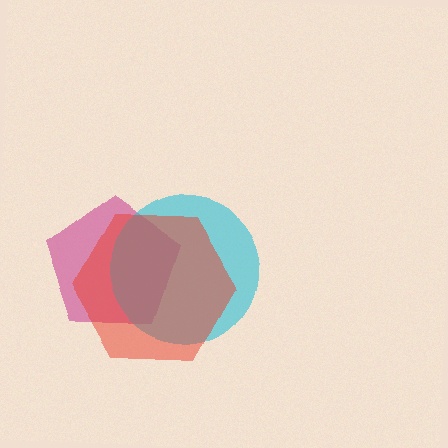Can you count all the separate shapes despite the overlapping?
Yes, there are 3 separate shapes.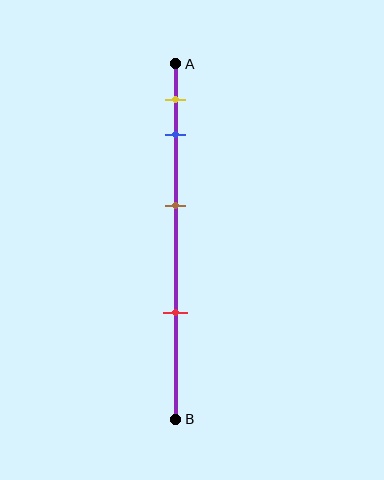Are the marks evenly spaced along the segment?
No, the marks are not evenly spaced.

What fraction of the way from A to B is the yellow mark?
The yellow mark is approximately 10% (0.1) of the way from A to B.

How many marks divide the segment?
There are 4 marks dividing the segment.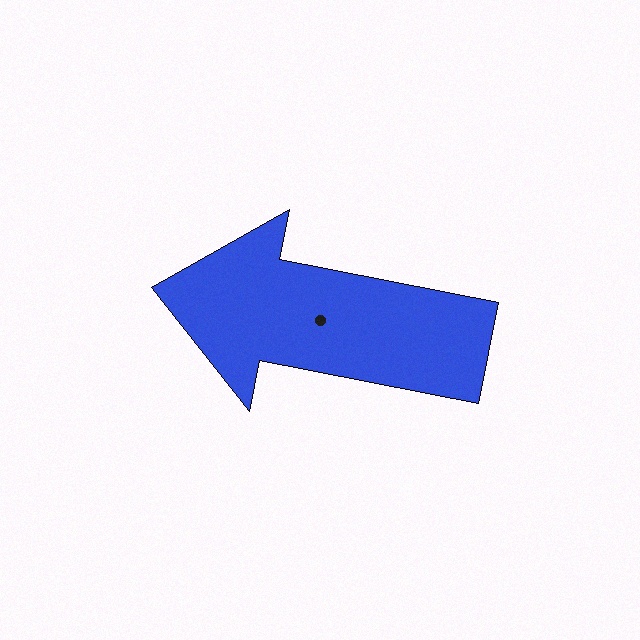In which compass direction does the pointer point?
West.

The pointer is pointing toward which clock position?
Roughly 9 o'clock.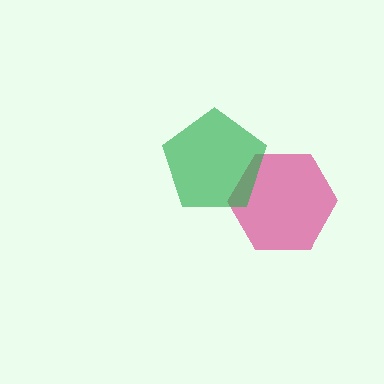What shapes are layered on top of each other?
The layered shapes are: a magenta hexagon, a green pentagon.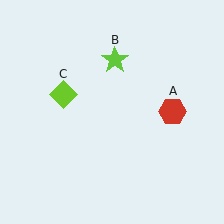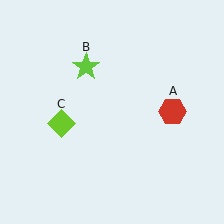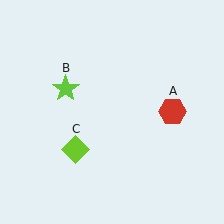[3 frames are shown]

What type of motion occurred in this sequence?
The lime star (object B), lime diamond (object C) rotated counterclockwise around the center of the scene.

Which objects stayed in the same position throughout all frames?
Red hexagon (object A) remained stationary.